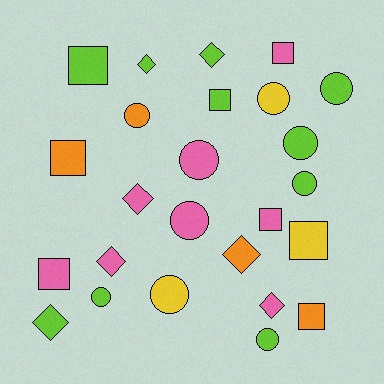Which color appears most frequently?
Lime, with 10 objects.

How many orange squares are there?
There are 2 orange squares.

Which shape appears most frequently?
Circle, with 10 objects.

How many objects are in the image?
There are 25 objects.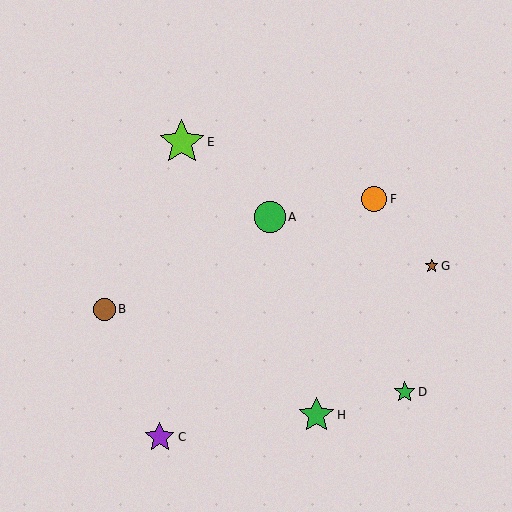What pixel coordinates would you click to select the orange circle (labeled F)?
Click at (374, 199) to select the orange circle F.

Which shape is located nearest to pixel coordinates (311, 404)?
The green star (labeled H) at (316, 415) is nearest to that location.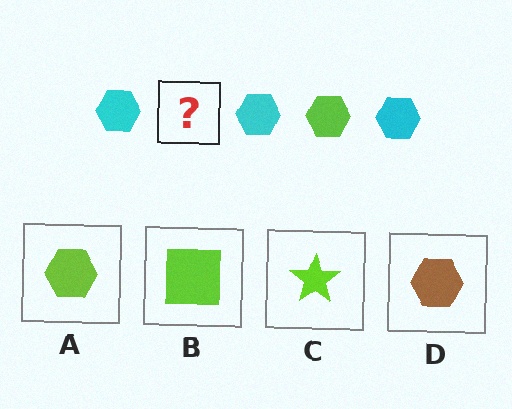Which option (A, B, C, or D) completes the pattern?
A.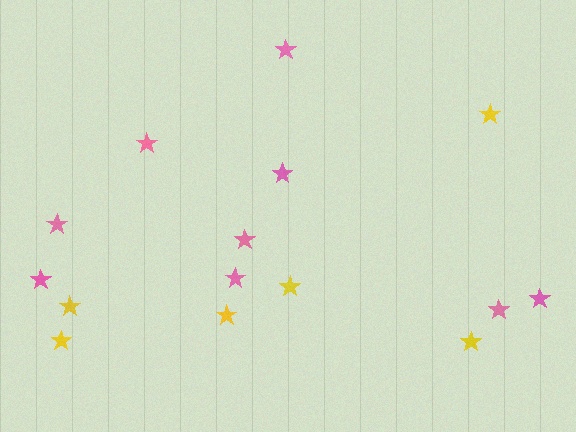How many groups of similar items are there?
There are 2 groups: one group of yellow stars (6) and one group of pink stars (9).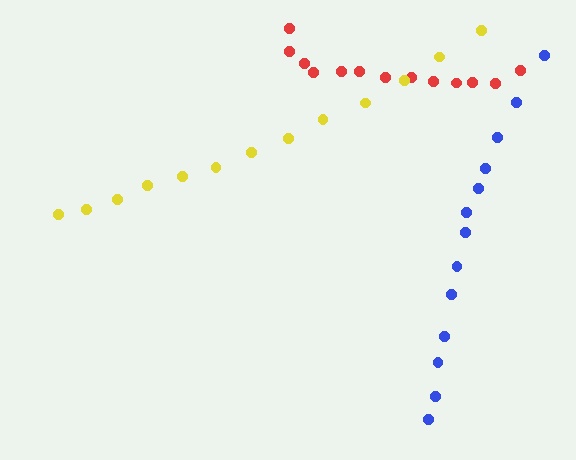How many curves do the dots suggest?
There are 3 distinct paths.